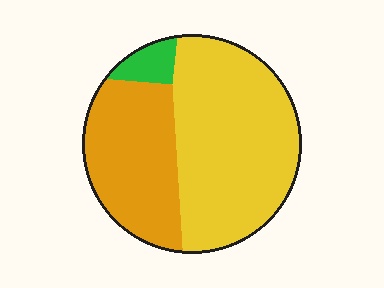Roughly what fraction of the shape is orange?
Orange takes up about three eighths (3/8) of the shape.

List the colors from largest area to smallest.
From largest to smallest: yellow, orange, green.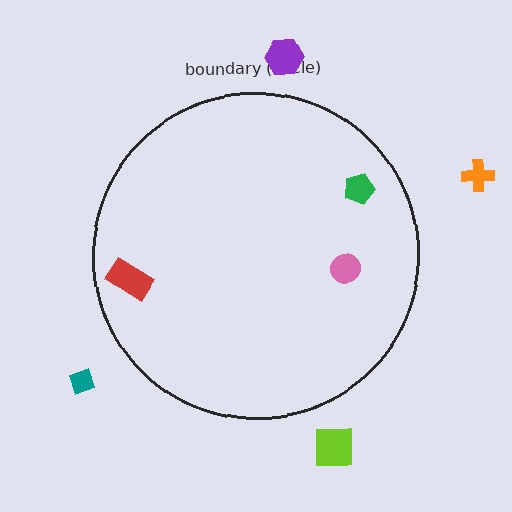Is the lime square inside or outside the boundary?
Outside.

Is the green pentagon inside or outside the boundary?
Inside.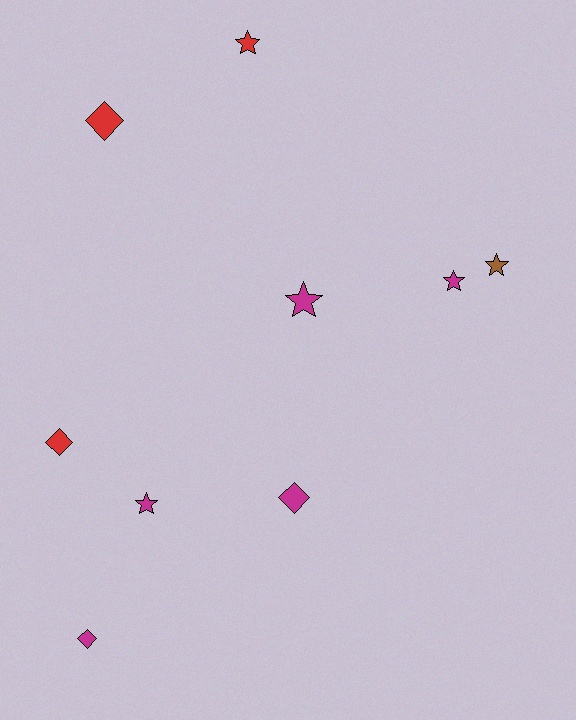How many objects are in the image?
There are 9 objects.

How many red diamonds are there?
There are 2 red diamonds.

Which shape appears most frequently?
Star, with 5 objects.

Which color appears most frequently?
Magenta, with 5 objects.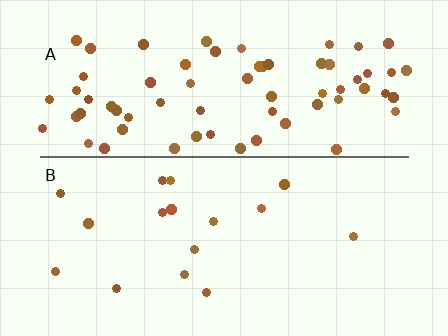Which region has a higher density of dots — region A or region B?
A (the top).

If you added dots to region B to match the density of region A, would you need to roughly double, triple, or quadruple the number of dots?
Approximately quadruple.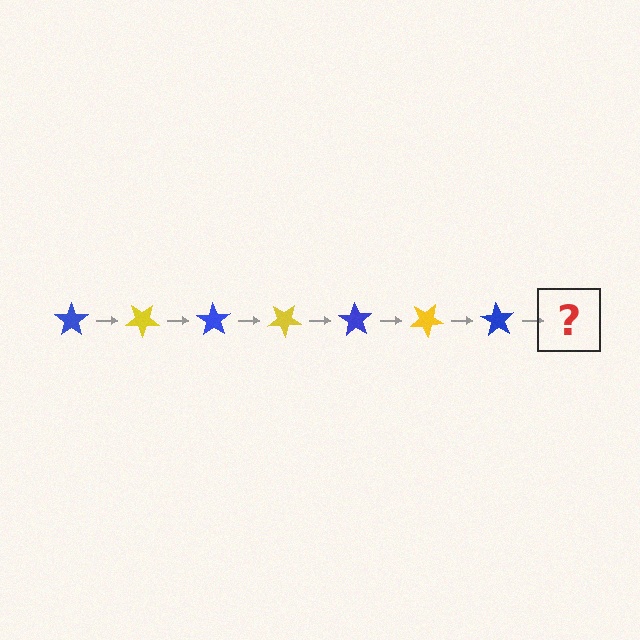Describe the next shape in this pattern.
It should be a yellow star, rotated 245 degrees from the start.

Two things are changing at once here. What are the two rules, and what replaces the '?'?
The two rules are that it rotates 35 degrees each step and the color cycles through blue and yellow. The '?' should be a yellow star, rotated 245 degrees from the start.